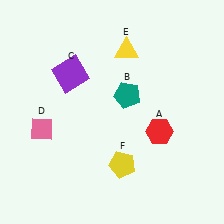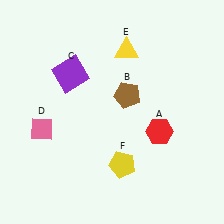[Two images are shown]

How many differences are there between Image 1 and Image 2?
There is 1 difference between the two images.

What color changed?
The pentagon (B) changed from teal in Image 1 to brown in Image 2.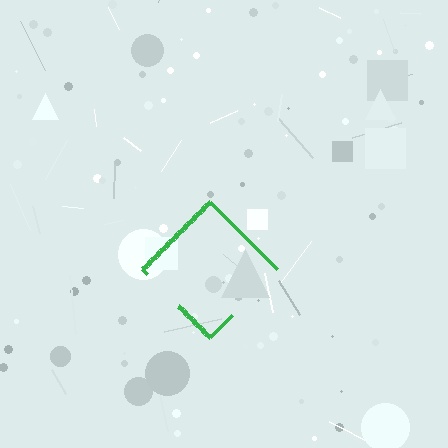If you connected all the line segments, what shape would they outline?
They would outline a diamond.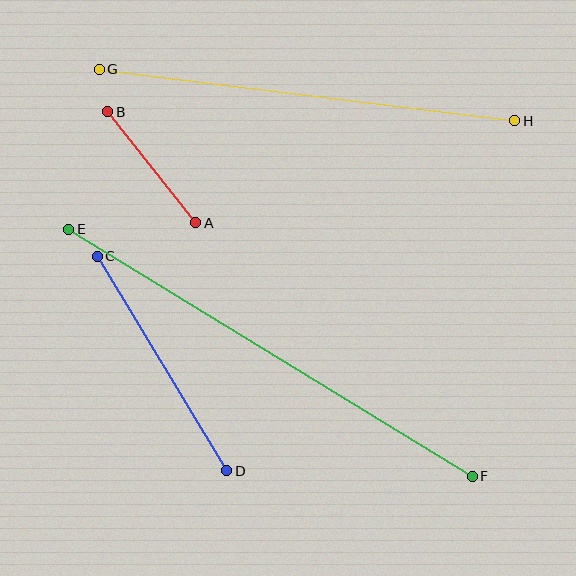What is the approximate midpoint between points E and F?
The midpoint is at approximately (271, 353) pixels.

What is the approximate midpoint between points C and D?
The midpoint is at approximately (162, 364) pixels.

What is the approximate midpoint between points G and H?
The midpoint is at approximately (307, 95) pixels.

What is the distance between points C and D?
The distance is approximately 251 pixels.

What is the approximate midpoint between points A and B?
The midpoint is at approximately (152, 167) pixels.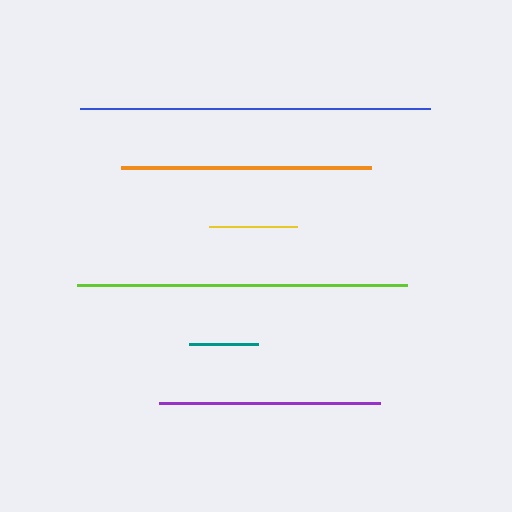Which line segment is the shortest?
The teal line is the shortest at approximately 69 pixels.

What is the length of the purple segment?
The purple segment is approximately 221 pixels long.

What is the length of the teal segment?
The teal segment is approximately 69 pixels long.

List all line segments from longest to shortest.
From longest to shortest: blue, lime, orange, purple, yellow, teal.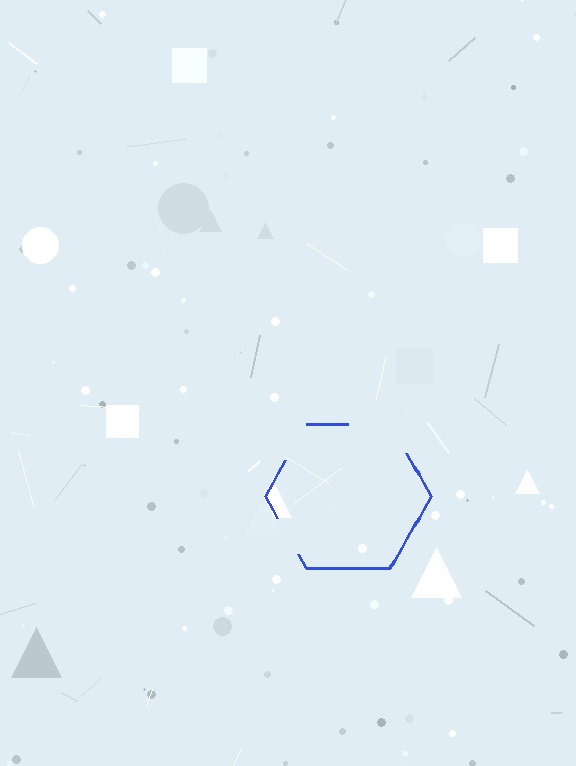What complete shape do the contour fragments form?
The contour fragments form a hexagon.